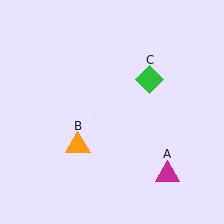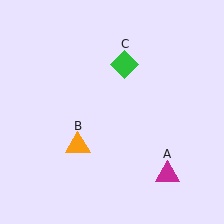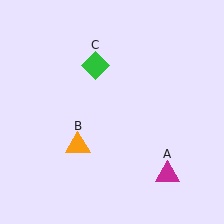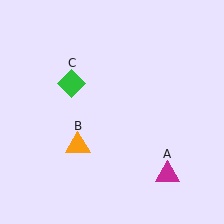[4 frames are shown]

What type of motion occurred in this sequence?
The green diamond (object C) rotated counterclockwise around the center of the scene.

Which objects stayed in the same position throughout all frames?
Magenta triangle (object A) and orange triangle (object B) remained stationary.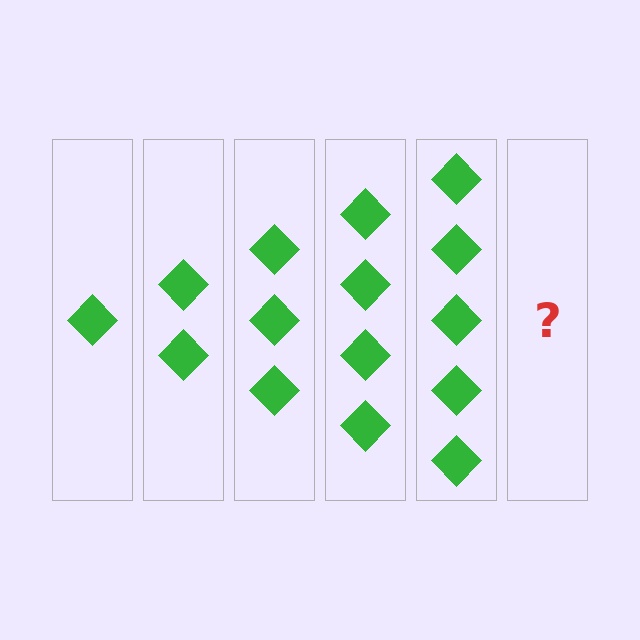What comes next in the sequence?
The next element should be 6 diamonds.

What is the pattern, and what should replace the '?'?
The pattern is that each step adds one more diamond. The '?' should be 6 diamonds.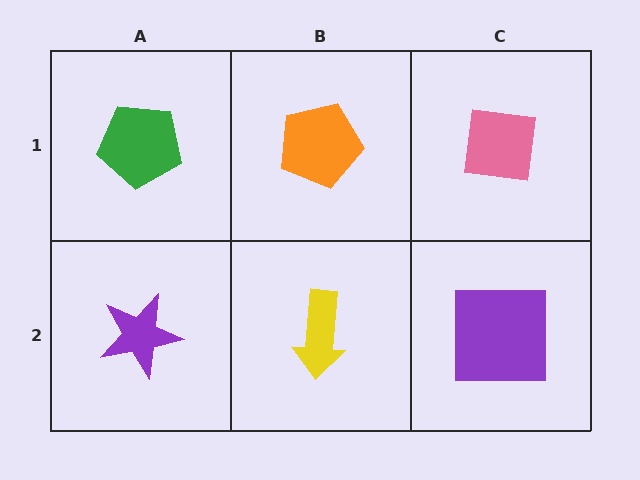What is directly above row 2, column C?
A pink square.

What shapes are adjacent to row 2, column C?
A pink square (row 1, column C), a yellow arrow (row 2, column B).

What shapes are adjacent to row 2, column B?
An orange pentagon (row 1, column B), a purple star (row 2, column A), a purple square (row 2, column C).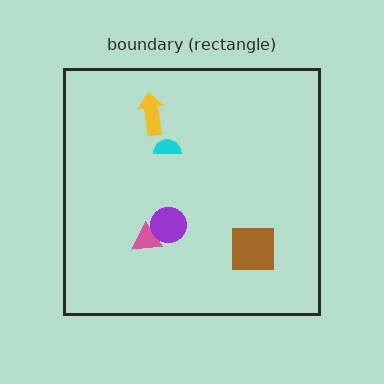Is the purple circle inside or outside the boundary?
Inside.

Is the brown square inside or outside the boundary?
Inside.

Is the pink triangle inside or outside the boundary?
Inside.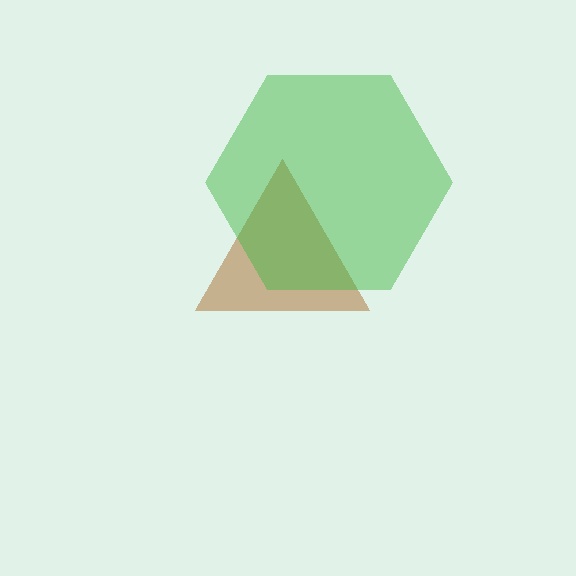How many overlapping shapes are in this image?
There are 2 overlapping shapes in the image.